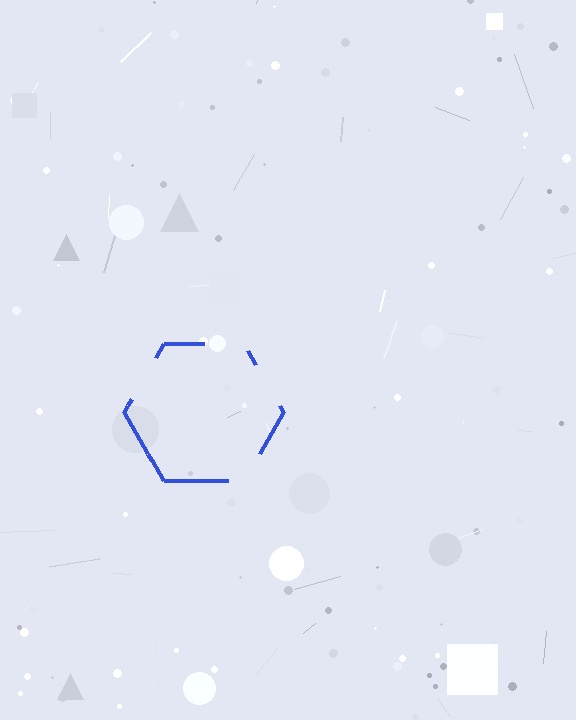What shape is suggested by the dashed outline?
The dashed outline suggests a hexagon.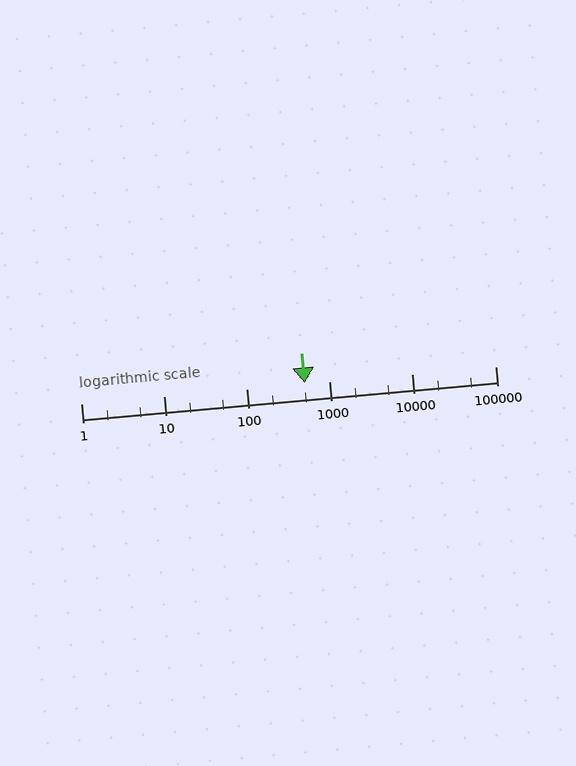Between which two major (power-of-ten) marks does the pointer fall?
The pointer is between 100 and 1000.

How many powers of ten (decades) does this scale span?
The scale spans 5 decades, from 1 to 100000.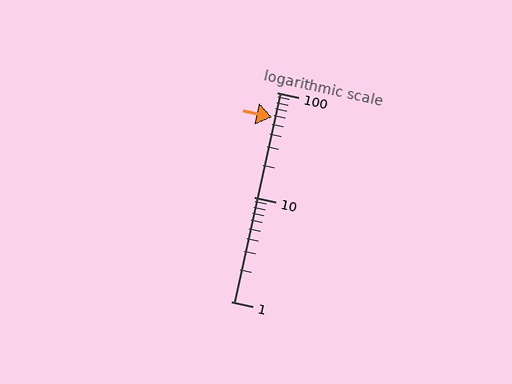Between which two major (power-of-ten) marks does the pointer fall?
The pointer is between 10 and 100.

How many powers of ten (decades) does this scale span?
The scale spans 2 decades, from 1 to 100.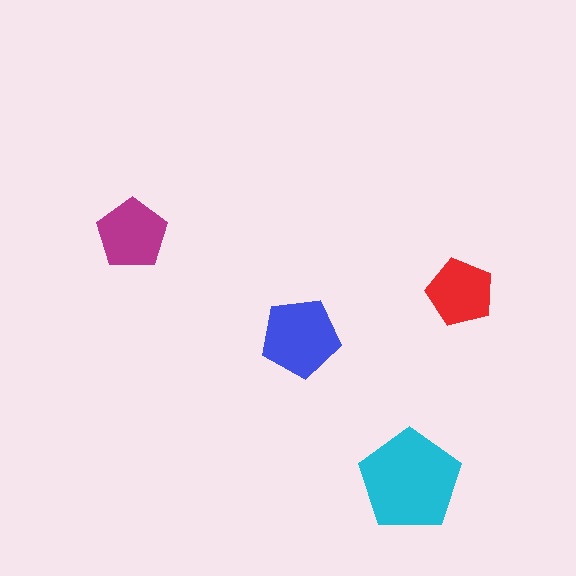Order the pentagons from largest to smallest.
the cyan one, the blue one, the magenta one, the red one.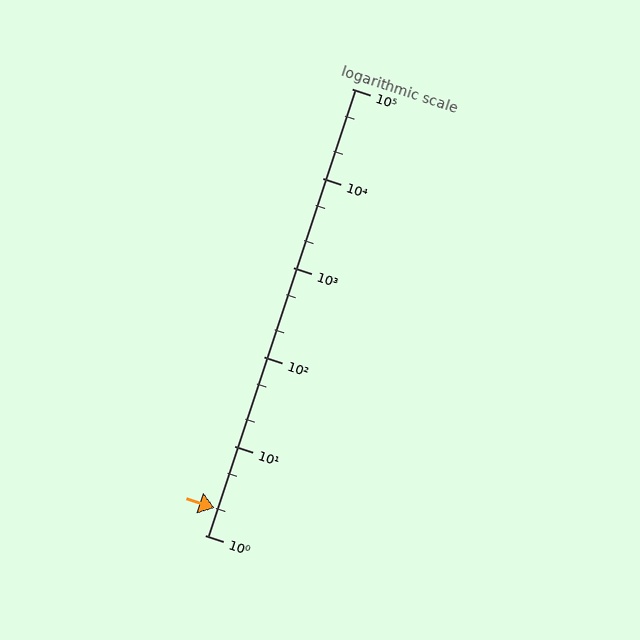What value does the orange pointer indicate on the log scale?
The pointer indicates approximately 2.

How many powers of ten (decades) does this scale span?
The scale spans 5 decades, from 1 to 100000.